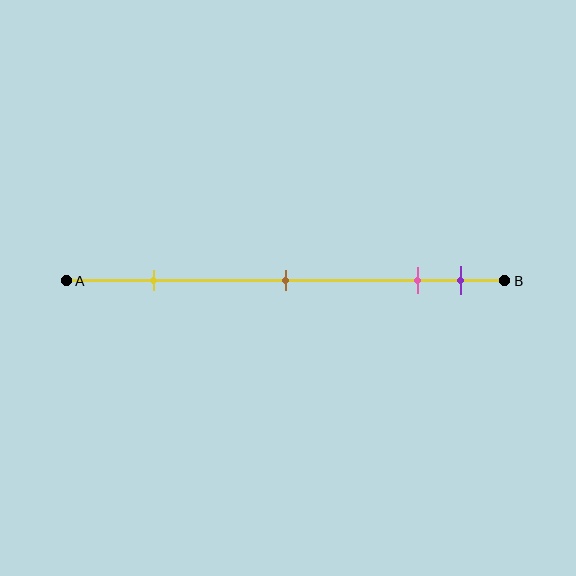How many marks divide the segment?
There are 4 marks dividing the segment.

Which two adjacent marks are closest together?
The pink and purple marks are the closest adjacent pair.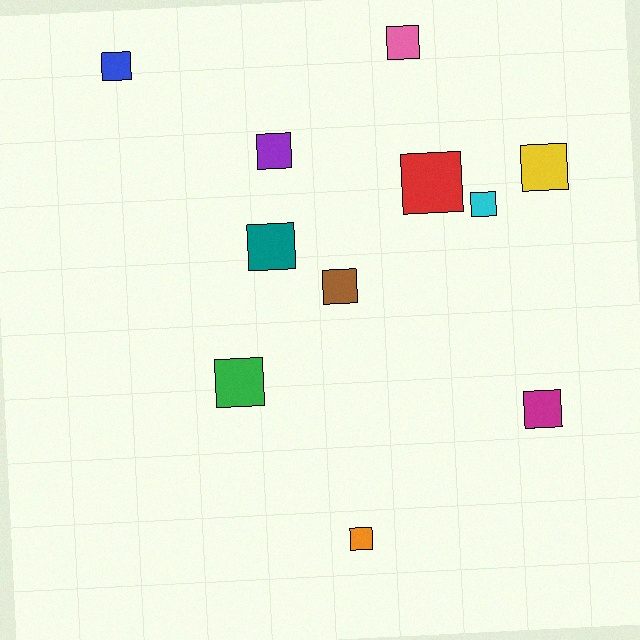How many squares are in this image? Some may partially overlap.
There are 11 squares.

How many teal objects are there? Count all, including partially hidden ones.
There is 1 teal object.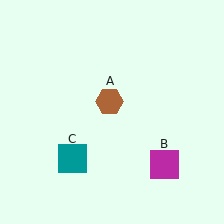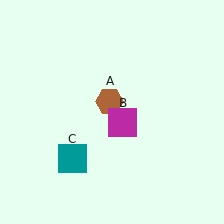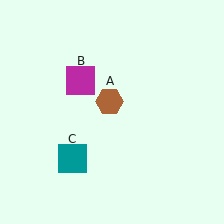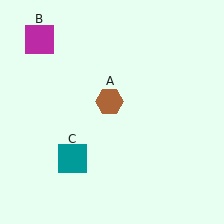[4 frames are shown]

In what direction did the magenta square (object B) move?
The magenta square (object B) moved up and to the left.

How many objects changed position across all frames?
1 object changed position: magenta square (object B).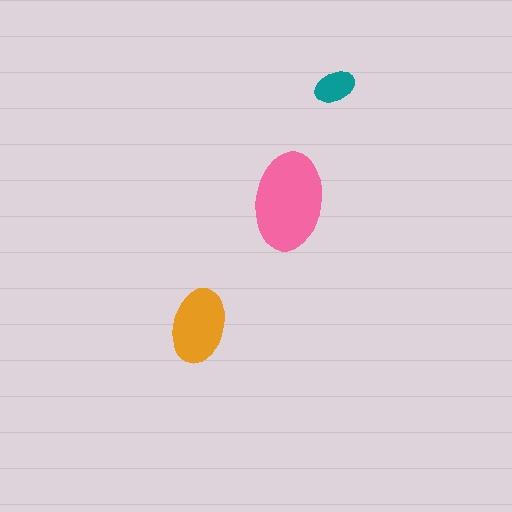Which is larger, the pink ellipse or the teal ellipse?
The pink one.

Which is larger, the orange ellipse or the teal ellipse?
The orange one.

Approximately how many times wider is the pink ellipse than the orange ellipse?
About 1.5 times wider.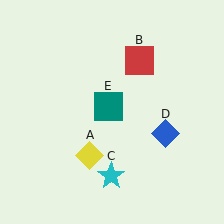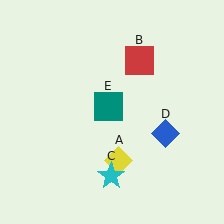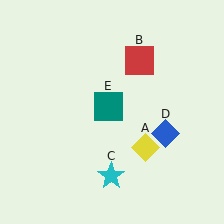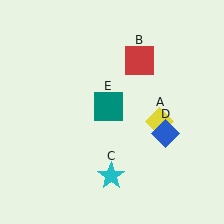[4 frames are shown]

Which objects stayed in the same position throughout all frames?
Red square (object B) and cyan star (object C) and blue diamond (object D) and teal square (object E) remained stationary.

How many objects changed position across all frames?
1 object changed position: yellow diamond (object A).